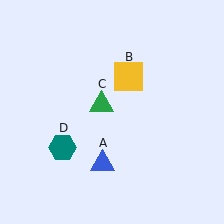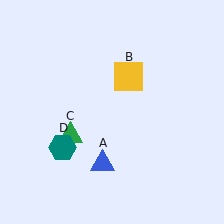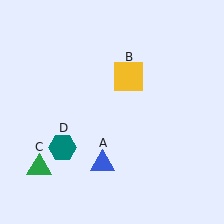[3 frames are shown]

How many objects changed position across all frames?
1 object changed position: green triangle (object C).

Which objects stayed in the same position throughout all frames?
Blue triangle (object A) and yellow square (object B) and teal hexagon (object D) remained stationary.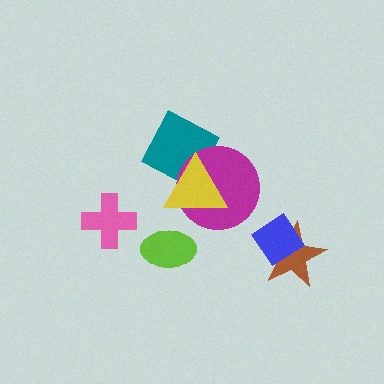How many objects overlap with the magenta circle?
2 objects overlap with the magenta circle.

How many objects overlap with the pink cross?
0 objects overlap with the pink cross.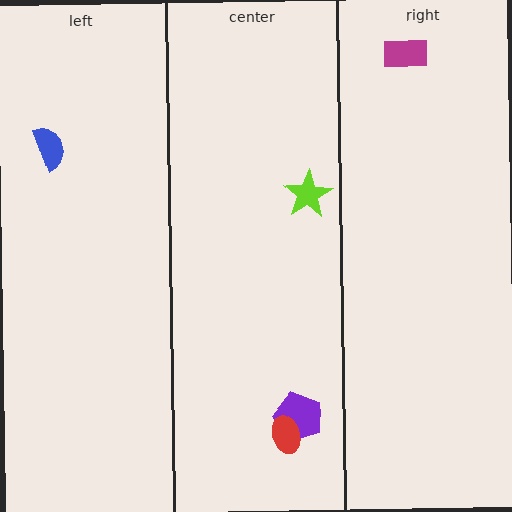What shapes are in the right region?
The magenta rectangle.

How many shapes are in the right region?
1.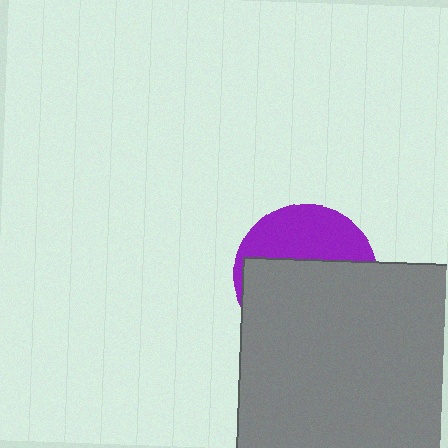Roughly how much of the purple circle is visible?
A small part of it is visible (roughly 37%).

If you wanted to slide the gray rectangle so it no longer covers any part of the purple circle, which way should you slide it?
Slide it down — that is the most direct way to separate the two shapes.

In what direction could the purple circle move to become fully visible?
The purple circle could move up. That would shift it out from behind the gray rectangle entirely.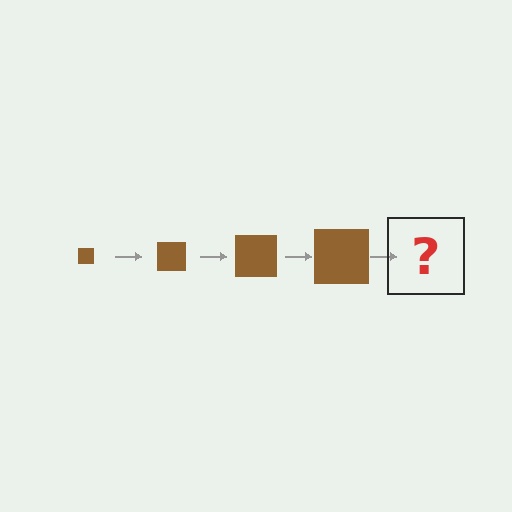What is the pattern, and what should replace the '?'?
The pattern is that the square gets progressively larger each step. The '?' should be a brown square, larger than the previous one.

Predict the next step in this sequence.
The next step is a brown square, larger than the previous one.